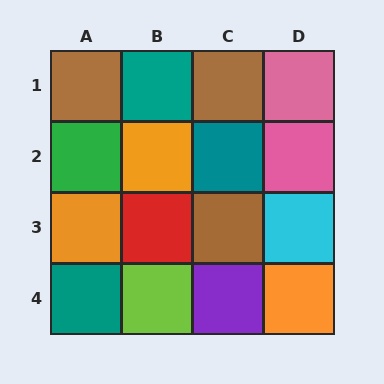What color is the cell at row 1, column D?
Pink.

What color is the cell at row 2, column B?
Orange.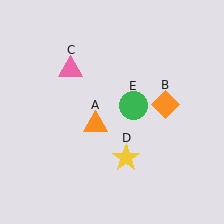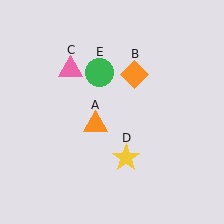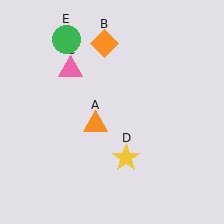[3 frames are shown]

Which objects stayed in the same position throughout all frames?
Orange triangle (object A) and pink triangle (object C) and yellow star (object D) remained stationary.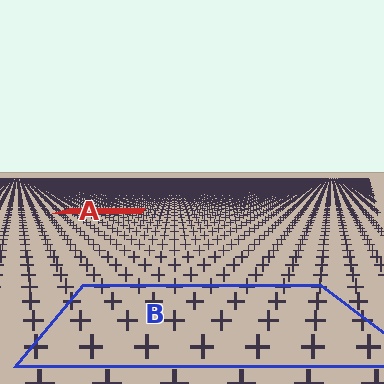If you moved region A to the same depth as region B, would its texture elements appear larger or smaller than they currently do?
They would appear larger. At a closer depth, the same texture elements are projected at a bigger on-screen size.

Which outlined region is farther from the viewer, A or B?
Region A is farther from the viewer — the texture elements inside it appear smaller and more densely packed.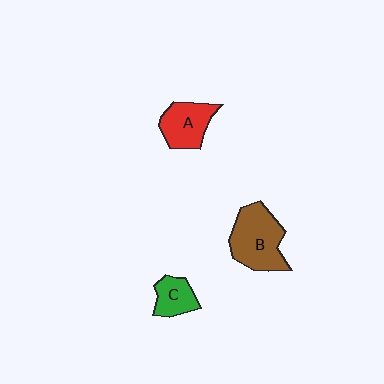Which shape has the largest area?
Shape B (brown).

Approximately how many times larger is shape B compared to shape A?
Approximately 1.4 times.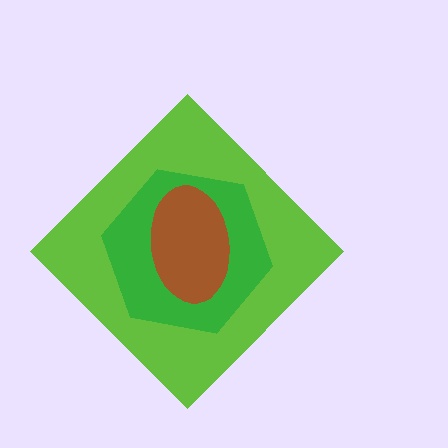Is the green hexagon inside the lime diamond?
Yes.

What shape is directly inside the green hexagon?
The brown ellipse.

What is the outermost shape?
The lime diamond.